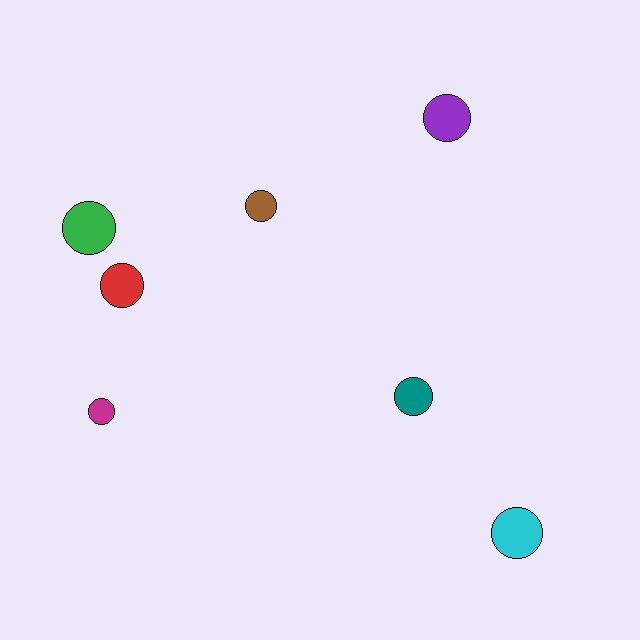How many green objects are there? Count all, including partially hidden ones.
There is 1 green object.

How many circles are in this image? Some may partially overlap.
There are 7 circles.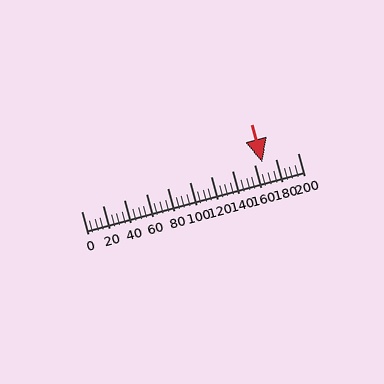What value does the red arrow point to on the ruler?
The red arrow points to approximately 168.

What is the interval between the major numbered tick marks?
The major tick marks are spaced 20 units apart.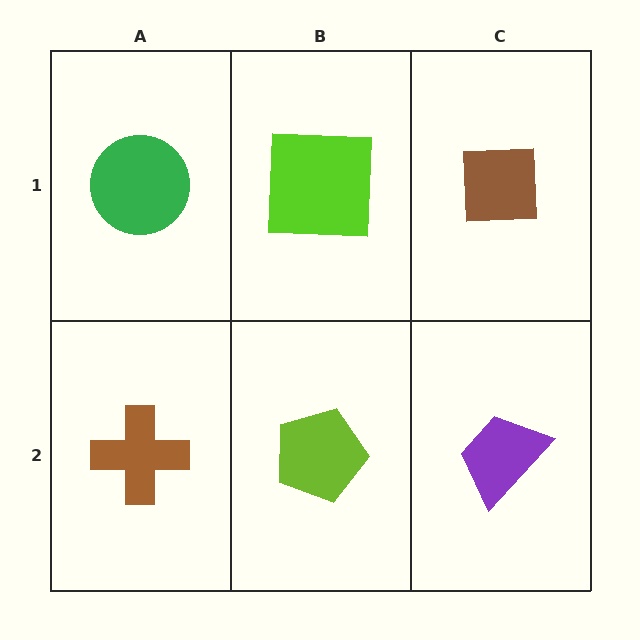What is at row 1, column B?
A lime square.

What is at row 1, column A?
A green circle.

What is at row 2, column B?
A lime pentagon.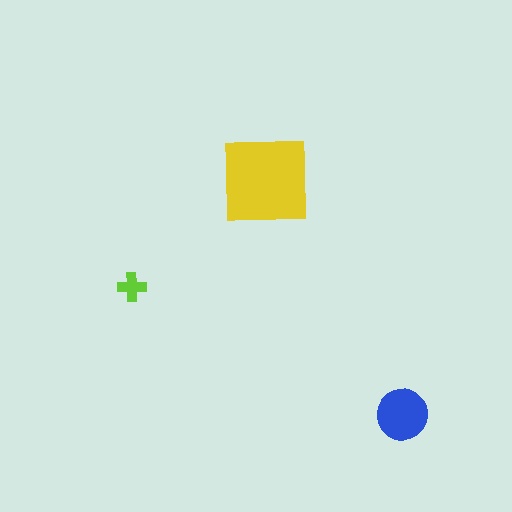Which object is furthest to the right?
The blue circle is rightmost.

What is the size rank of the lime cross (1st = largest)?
3rd.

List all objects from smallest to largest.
The lime cross, the blue circle, the yellow square.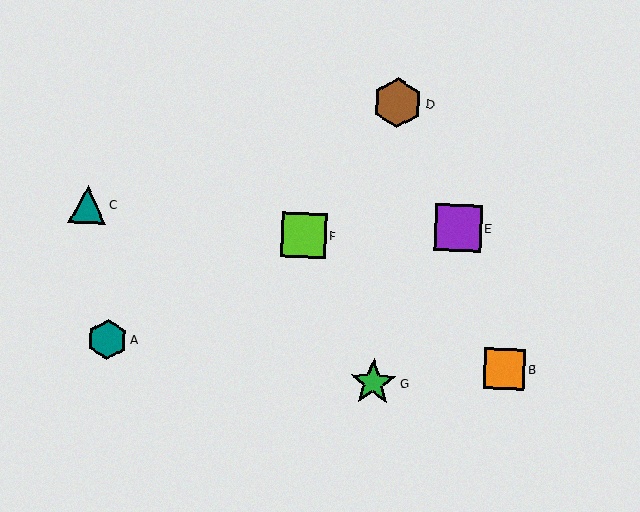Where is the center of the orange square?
The center of the orange square is at (505, 369).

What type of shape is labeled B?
Shape B is an orange square.